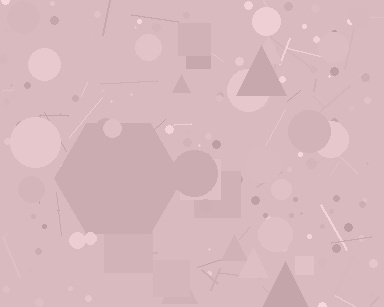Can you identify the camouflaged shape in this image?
The camouflaged shape is a hexagon.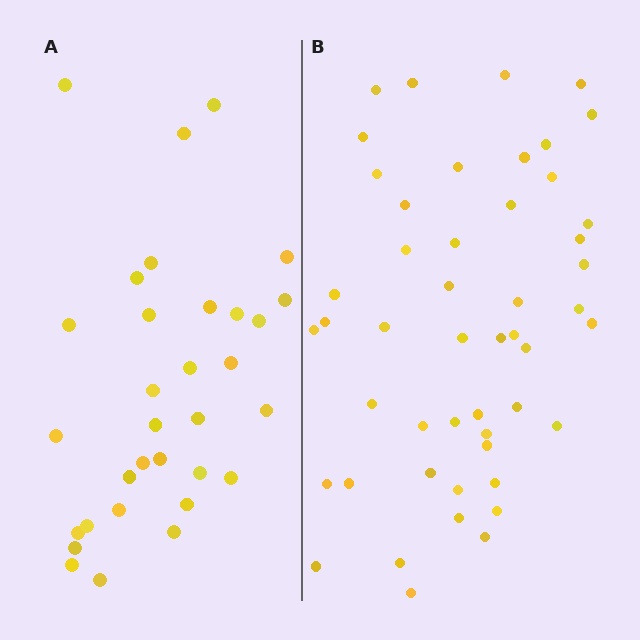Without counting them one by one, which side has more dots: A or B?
Region B (the right region) has more dots.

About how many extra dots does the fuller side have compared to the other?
Region B has approximately 15 more dots than region A.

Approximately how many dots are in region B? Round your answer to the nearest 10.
About 50 dots. (The exact count is 49, which rounds to 50.)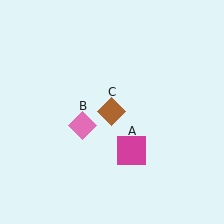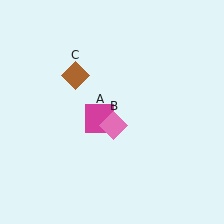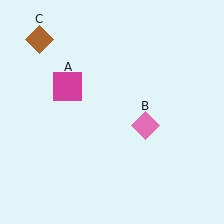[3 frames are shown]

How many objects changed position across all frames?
3 objects changed position: magenta square (object A), pink diamond (object B), brown diamond (object C).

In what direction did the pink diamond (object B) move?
The pink diamond (object B) moved right.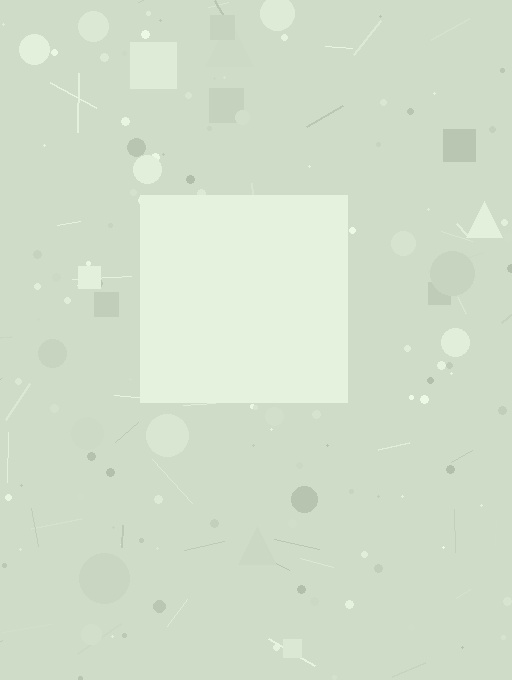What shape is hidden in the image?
A square is hidden in the image.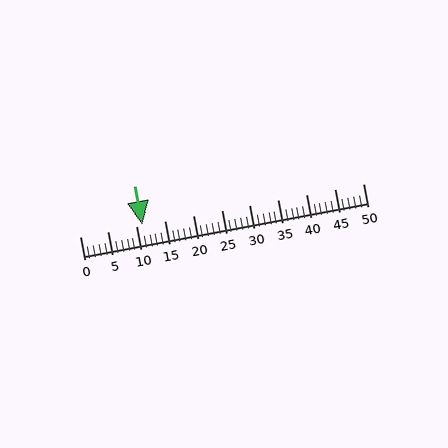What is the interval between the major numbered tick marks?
The major tick marks are spaced 5 units apart.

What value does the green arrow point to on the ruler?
The green arrow points to approximately 11.